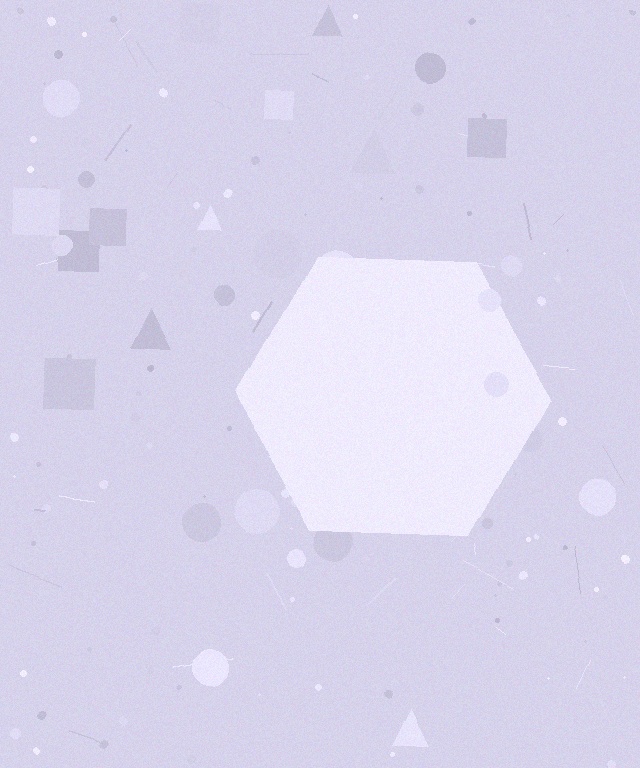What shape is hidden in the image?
A hexagon is hidden in the image.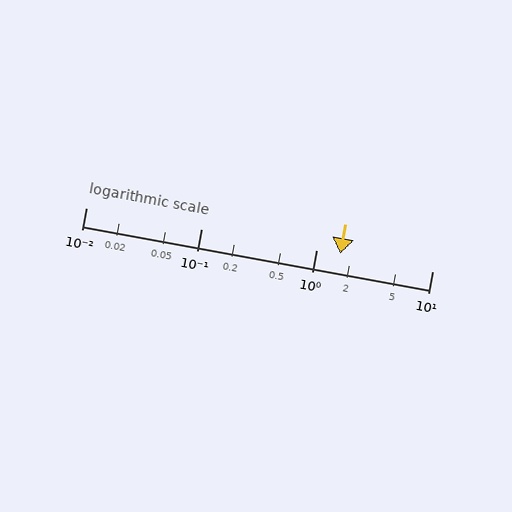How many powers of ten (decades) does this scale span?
The scale spans 3 decades, from 0.01 to 10.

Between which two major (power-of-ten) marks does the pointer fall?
The pointer is between 1 and 10.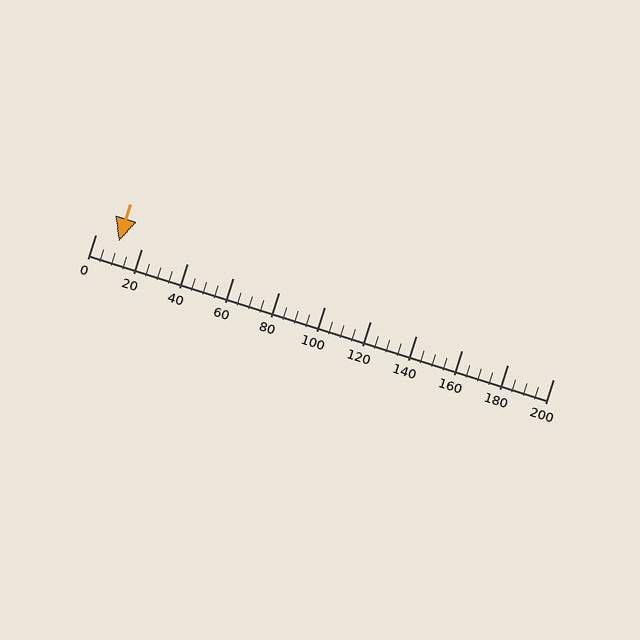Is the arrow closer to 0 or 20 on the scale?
The arrow is closer to 20.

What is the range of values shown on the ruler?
The ruler shows values from 0 to 200.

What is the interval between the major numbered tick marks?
The major tick marks are spaced 20 units apart.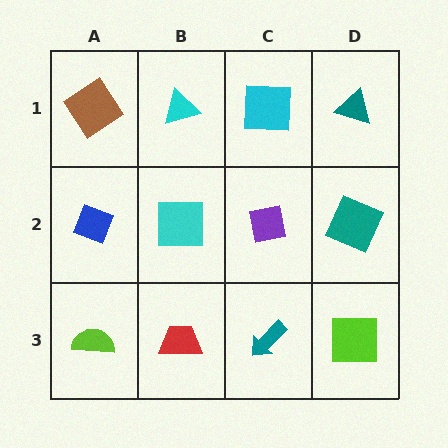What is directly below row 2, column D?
A lime square.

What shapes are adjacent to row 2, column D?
A teal triangle (row 1, column D), a lime square (row 3, column D), a purple square (row 2, column C).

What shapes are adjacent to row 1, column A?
A blue diamond (row 2, column A), a cyan triangle (row 1, column B).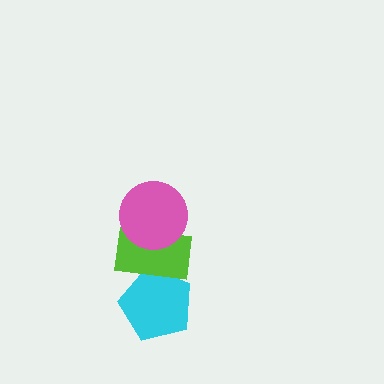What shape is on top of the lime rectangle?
The pink circle is on top of the lime rectangle.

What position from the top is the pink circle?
The pink circle is 1st from the top.